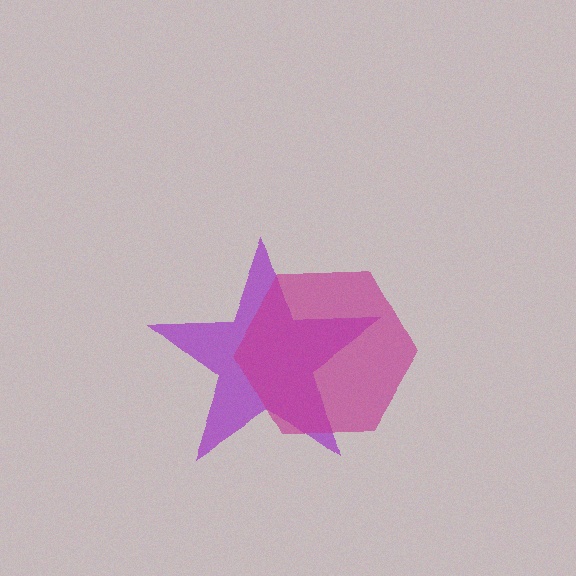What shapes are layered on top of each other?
The layered shapes are: a purple star, a magenta hexagon.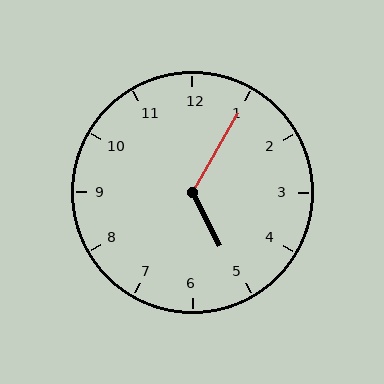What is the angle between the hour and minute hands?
Approximately 122 degrees.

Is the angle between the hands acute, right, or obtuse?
It is obtuse.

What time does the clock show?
5:05.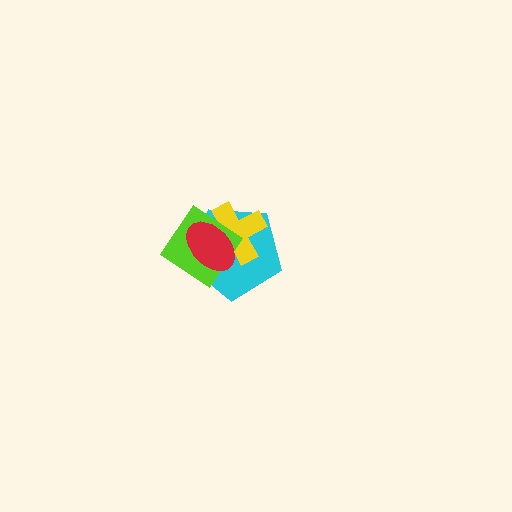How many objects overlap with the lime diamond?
3 objects overlap with the lime diamond.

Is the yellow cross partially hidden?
Yes, it is partially covered by another shape.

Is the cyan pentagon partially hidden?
Yes, it is partially covered by another shape.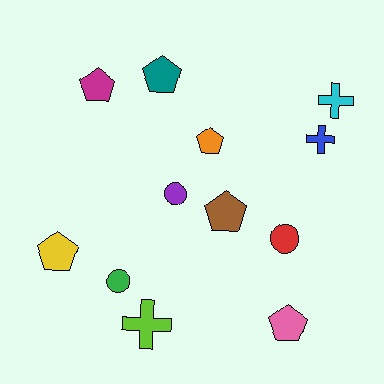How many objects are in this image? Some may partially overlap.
There are 12 objects.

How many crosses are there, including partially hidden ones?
There are 3 crosses.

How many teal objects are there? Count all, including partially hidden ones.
There is 1 teal object.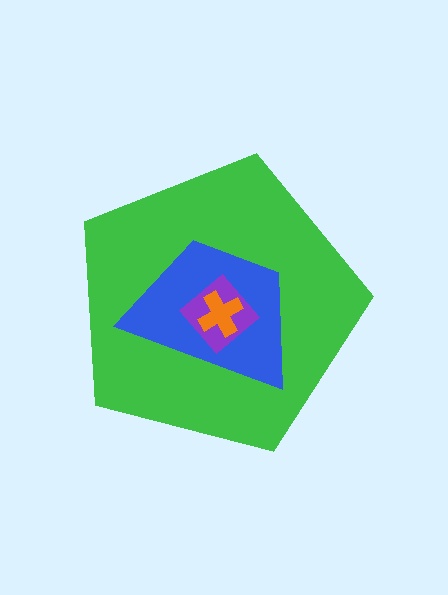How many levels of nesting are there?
4.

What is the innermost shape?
The orange cross.